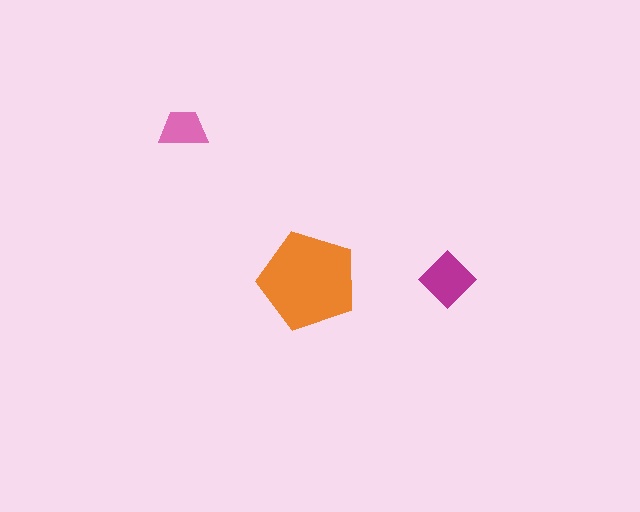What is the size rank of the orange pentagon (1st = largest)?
1st.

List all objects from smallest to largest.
The pink trapezoid, the magenta diamond, the orange pentagon.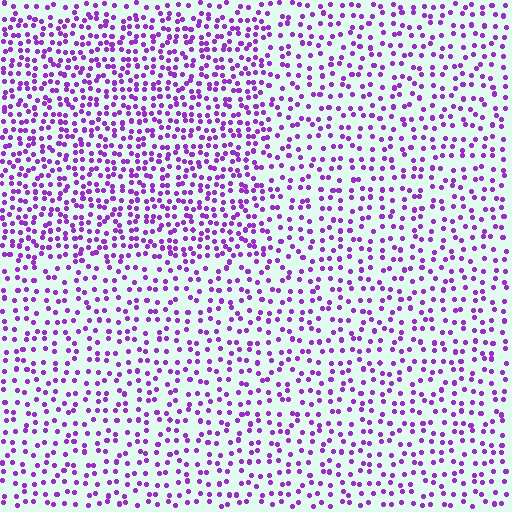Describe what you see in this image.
The image contains small purple elements arranged at two different densities. A rectangle-shaped region is visible where the elements are more densely packed than the surrounding area.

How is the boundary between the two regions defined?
The boundary is defined by a change in element density (approximately 1.7x ratio). All elements are the same color, size, and shape.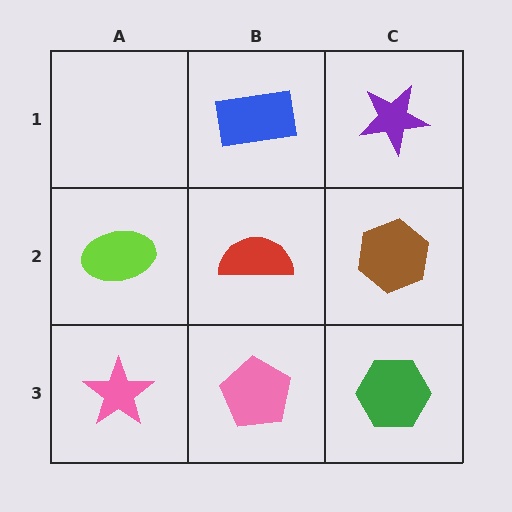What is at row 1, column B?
A blue rectangle.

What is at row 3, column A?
A pink star.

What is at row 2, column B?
A red semicircle.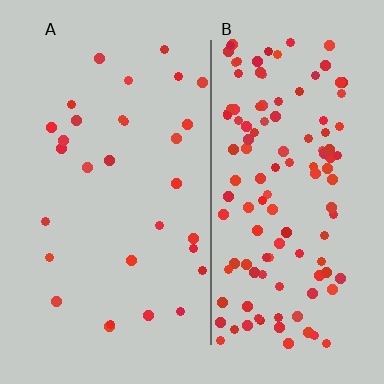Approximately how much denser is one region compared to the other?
Approximately 4.2× — region B over region A.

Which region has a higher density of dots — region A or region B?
B (the right).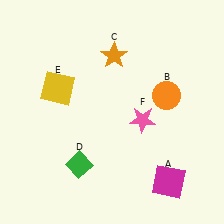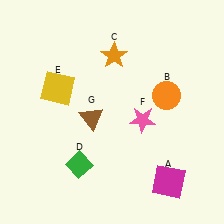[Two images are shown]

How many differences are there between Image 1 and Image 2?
There is 1 difference between the two images.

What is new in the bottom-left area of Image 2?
A brown triangle (G) was added in the bottom-left area of Image 2.